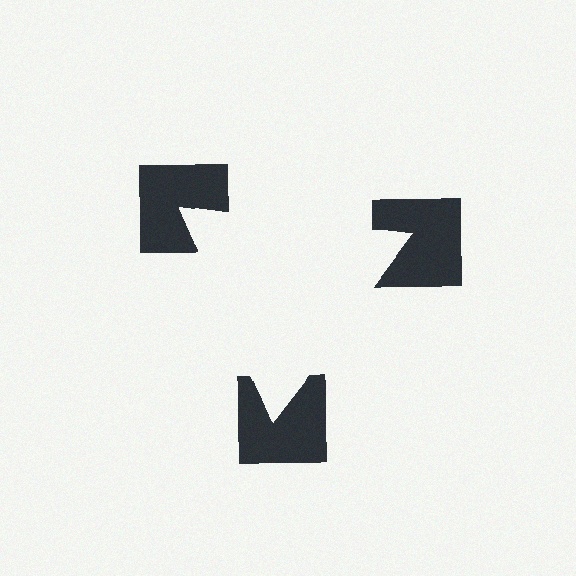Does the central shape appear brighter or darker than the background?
It typically appears slightly brighter than the background, even though no actual brightness change is drawn.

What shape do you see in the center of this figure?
An illusory triangle — its edges are inferred from the aligned wedge cuts in the notched squares, not physically drawn.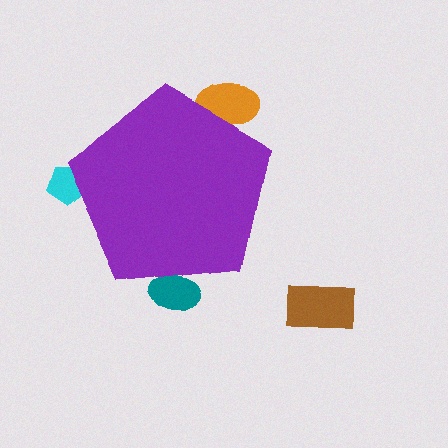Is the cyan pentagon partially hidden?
Yes, the cyan pentagon is partially hidden behind the purple pentagon.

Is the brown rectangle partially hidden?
No, the brown rectangle is fully visible.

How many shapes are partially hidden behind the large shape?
3 shapes are partially hidden.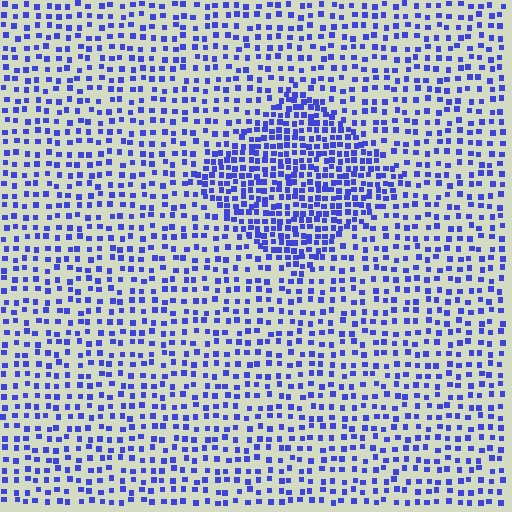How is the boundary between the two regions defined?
The boundary is defined by a change in element density (approximately 2.0x ratio). All elements are the same color, size, and shape.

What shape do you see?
I see a diamond.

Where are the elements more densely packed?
The elements are more densely packed inside the diamond boundary.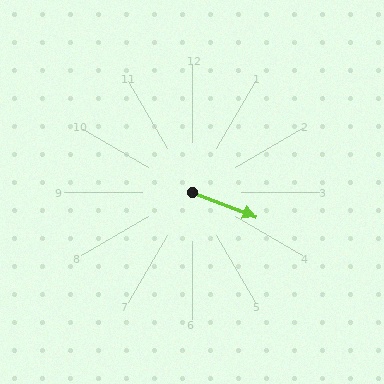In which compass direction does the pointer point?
East.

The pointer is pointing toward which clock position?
Roughly 4 o'clock.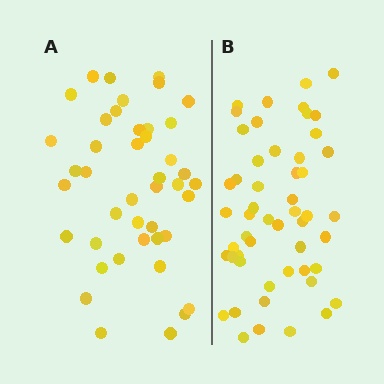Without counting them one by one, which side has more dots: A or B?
Region B (the right region) has more dots.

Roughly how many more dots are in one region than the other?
Region B has roughly 8 or so more dots than region A.